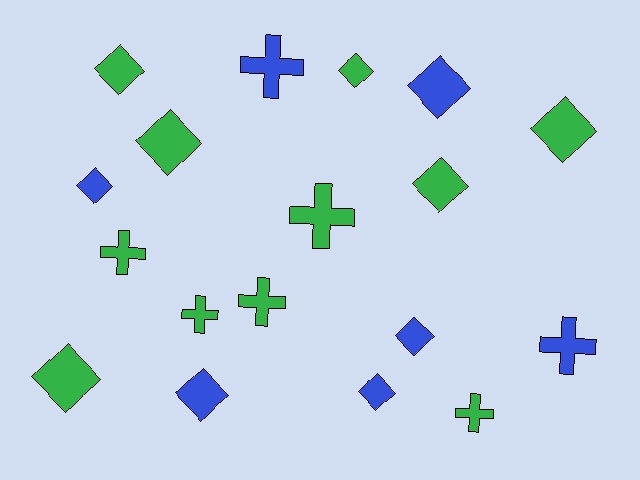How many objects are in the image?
There are 18 objects.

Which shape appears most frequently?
Diamond, with 11 objects.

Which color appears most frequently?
Green, with 11 objects.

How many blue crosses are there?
There are 2 blue crosses.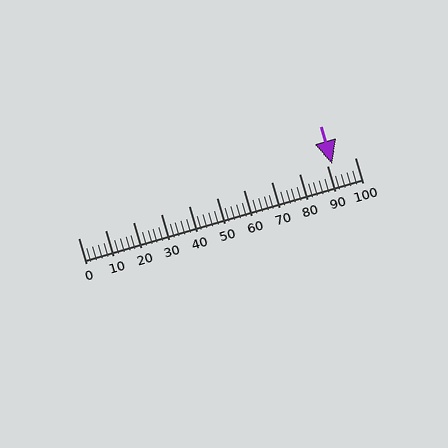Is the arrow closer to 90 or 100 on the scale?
The arrow is closer to 90.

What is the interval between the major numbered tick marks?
The major tick marks are spaced 10 units apart.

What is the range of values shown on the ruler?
The ruler shows values from 0 to 100.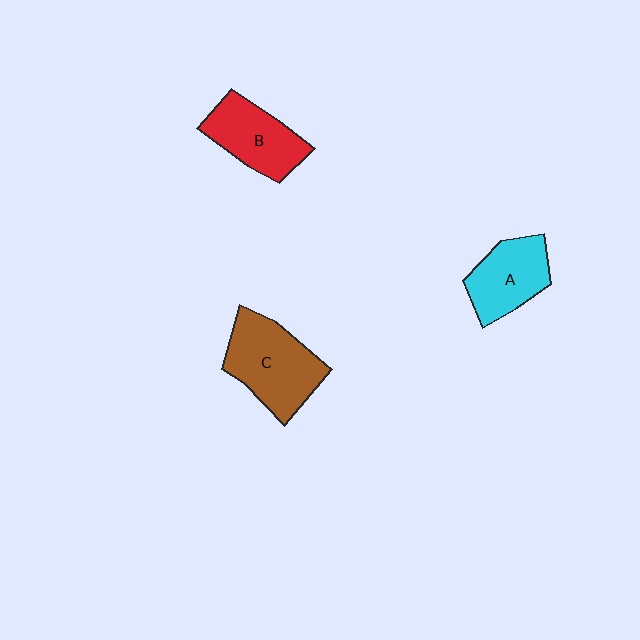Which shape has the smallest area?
Shape A (cyan).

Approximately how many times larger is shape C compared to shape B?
Approximately 1.3 times.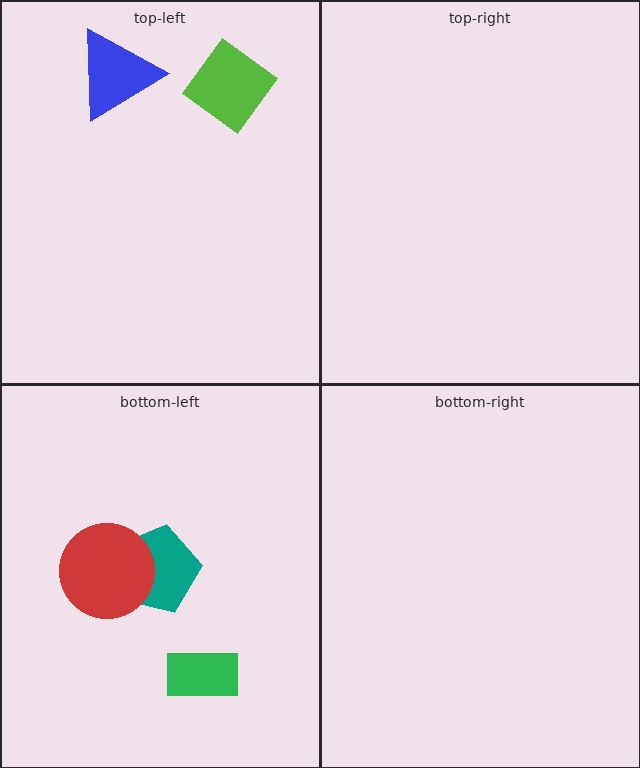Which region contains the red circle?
The bottom-left region.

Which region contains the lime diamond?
The top-left region.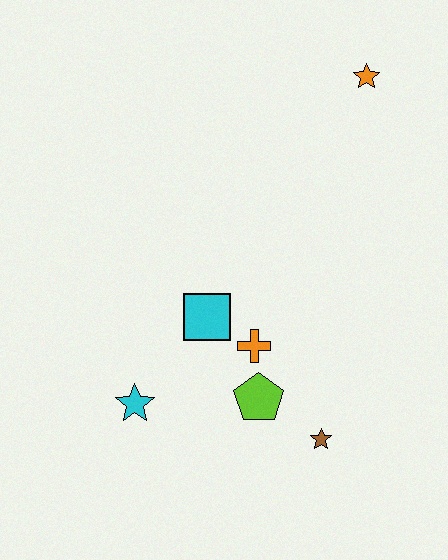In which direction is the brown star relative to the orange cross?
The brown star is below the orange cross.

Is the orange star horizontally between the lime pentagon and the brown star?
No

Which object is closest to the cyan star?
The cyan square is closest to the cyan star.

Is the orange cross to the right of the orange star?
No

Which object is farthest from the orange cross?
The orange star is farthest from the orange cross.